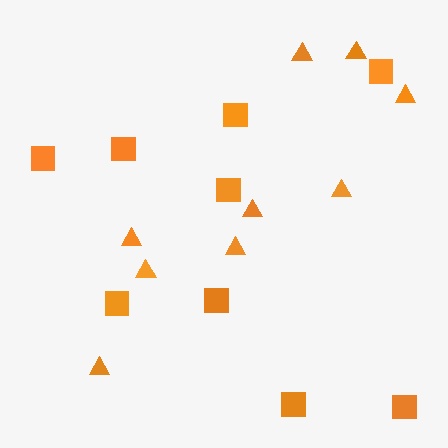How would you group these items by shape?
There are 2 groups: one group of triangles (9) and one group of squares (9).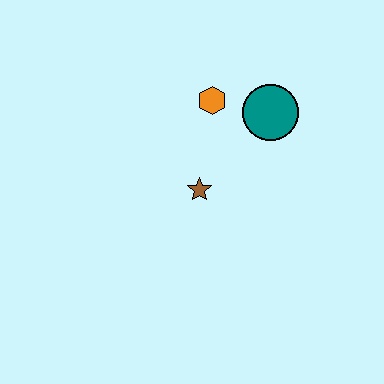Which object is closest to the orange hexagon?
The teal circle is closest to the orange hexagon.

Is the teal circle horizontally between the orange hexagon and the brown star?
No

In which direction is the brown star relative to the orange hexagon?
The brown star is below the orange hexagon.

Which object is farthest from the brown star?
The teal circle is farthest from the brown star.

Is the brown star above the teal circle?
No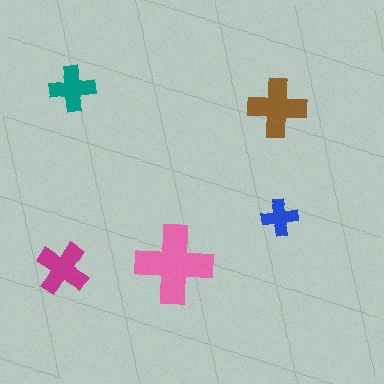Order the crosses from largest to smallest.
the pink one, the brown one, the magenta one, the teal one, the blue one.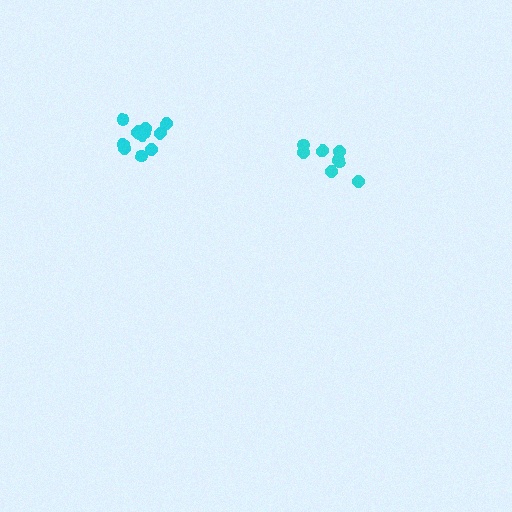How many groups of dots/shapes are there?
There are 2 groups.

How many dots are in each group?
Group 1: 11 dots, Group 2: 8 dots (19 total).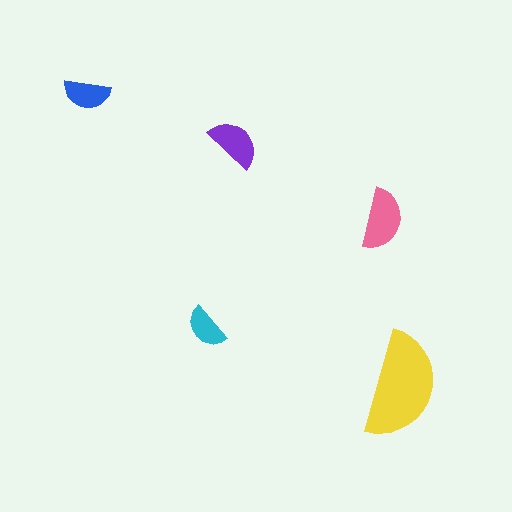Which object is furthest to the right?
The yellow semicircle is rightmost.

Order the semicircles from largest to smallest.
the yellow one, the pink one, the purple one, the blue one, the cyan one.